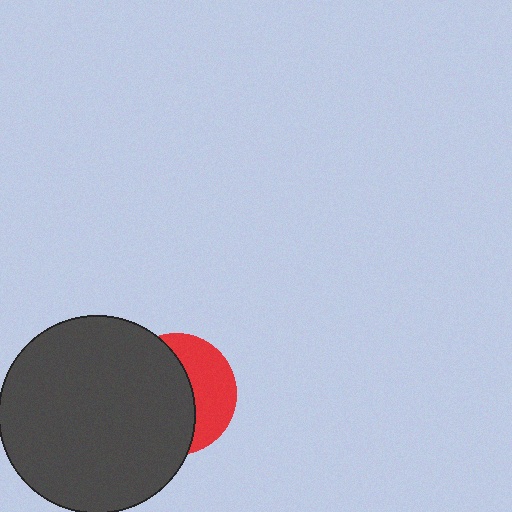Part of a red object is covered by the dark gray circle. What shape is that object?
It is a circle.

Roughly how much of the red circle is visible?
A small part of it is visible (roughly 39%).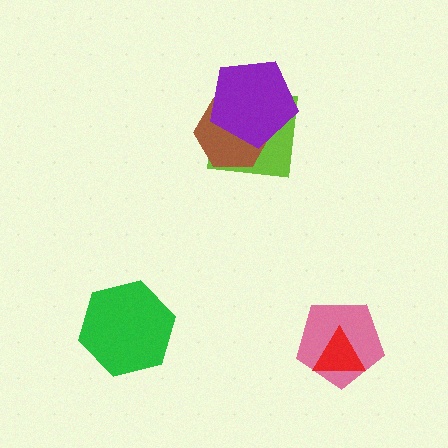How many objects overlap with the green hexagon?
0 objects overlap with the green hexagon.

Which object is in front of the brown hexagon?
The purple pentagon is in front of the brown hexagon.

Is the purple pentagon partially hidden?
No, no other shape covers it.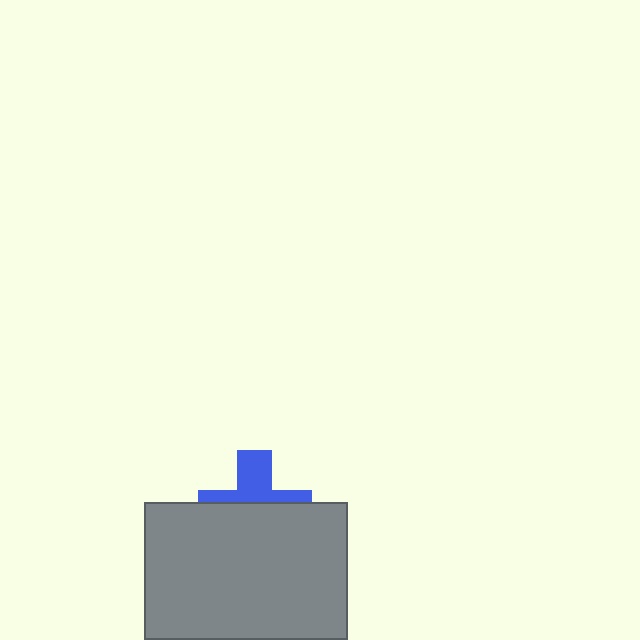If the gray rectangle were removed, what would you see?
You would see the complete blue cross.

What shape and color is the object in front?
The object in front is a gray rectangle.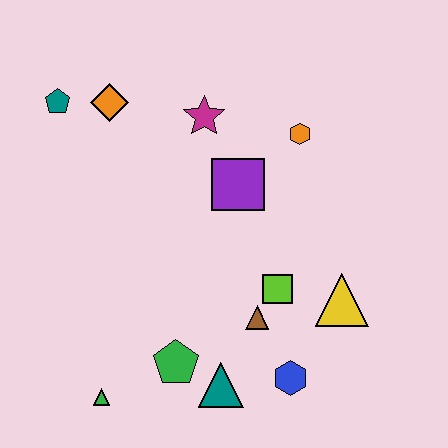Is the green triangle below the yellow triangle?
Yes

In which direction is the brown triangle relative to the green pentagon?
The brown triangle is to the right of the green pentagon.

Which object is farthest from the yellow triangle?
The teal pentagon is farthest from the yellow triangle.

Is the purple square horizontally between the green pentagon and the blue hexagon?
Yes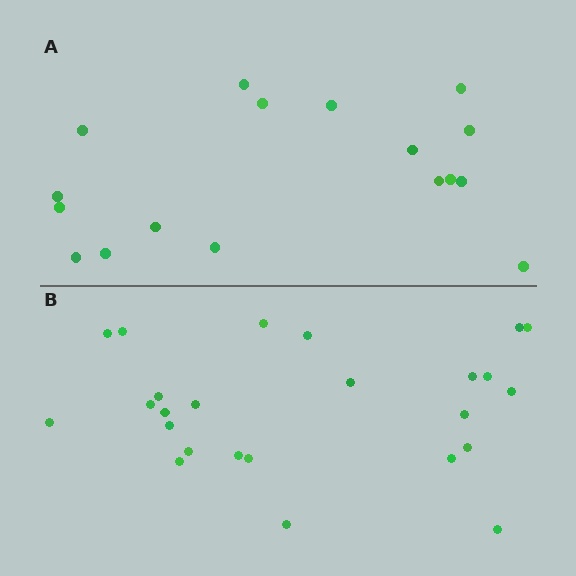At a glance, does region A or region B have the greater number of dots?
Region B (the bottom region) has more dots.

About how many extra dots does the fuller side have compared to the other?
Region B has roughly 8 or so more dots than region A.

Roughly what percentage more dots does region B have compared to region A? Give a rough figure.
About 45% more.